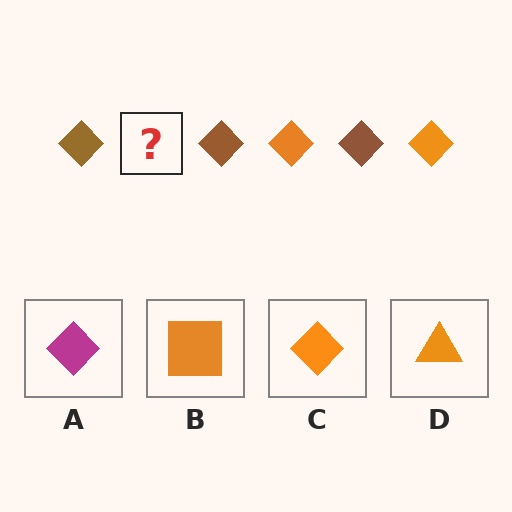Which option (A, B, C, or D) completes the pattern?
C.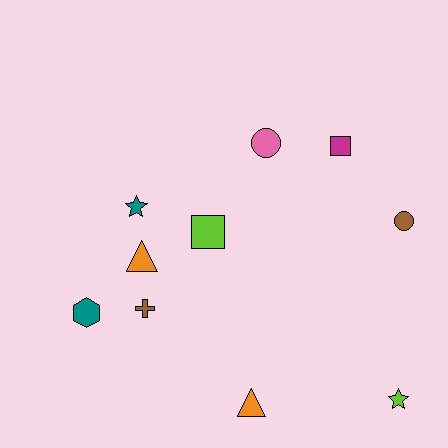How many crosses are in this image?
There is 1 cross.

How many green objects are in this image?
There are no green objects.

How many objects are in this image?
There are 10 objects.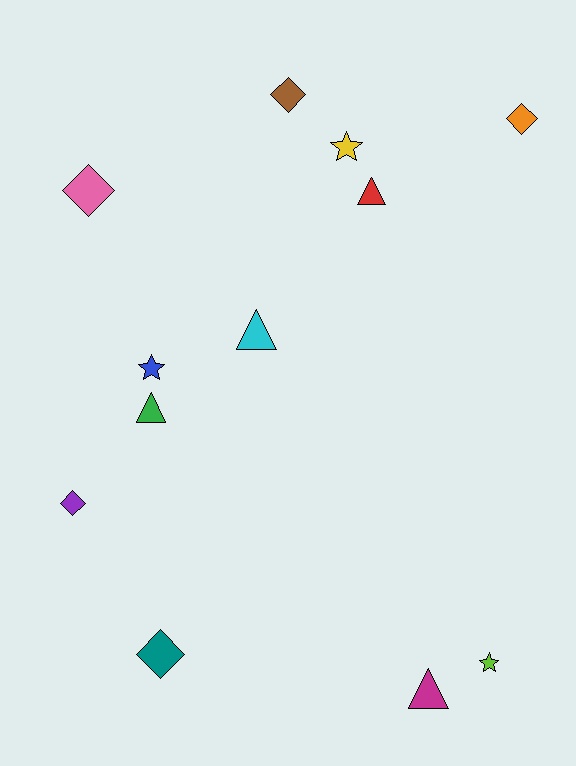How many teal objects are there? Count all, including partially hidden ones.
There is 1 teal object.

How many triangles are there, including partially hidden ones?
There are 4 triangles.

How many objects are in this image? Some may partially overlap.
There are 12 objects.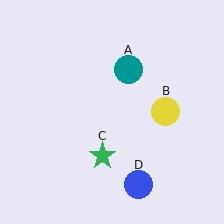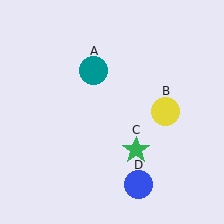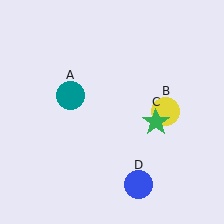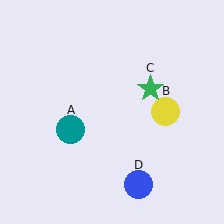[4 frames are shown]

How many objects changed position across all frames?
2 objects changed position: teal circle (object A), green star (object C).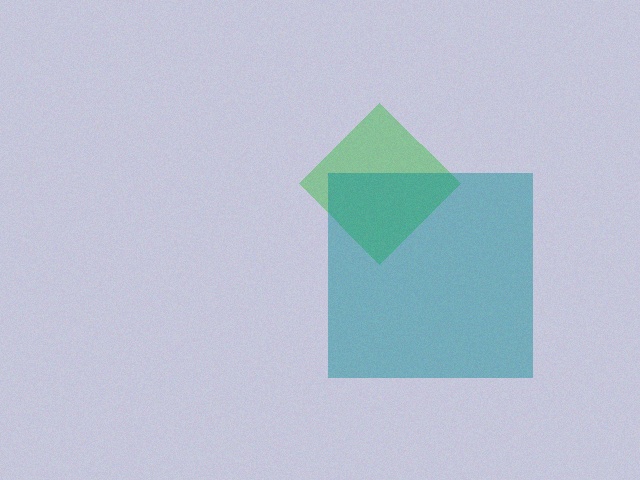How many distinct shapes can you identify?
There are 2 distinct shapes: a green diamond, a teal square.